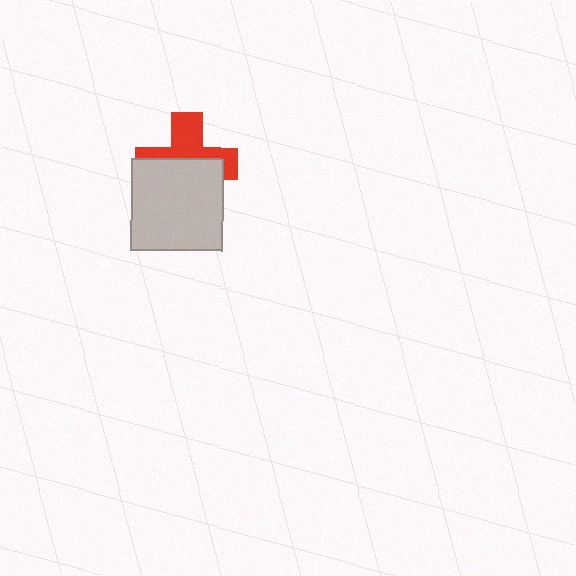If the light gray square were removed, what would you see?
You would see the complete red cross.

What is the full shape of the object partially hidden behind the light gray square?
The partially hidden object is a red cross.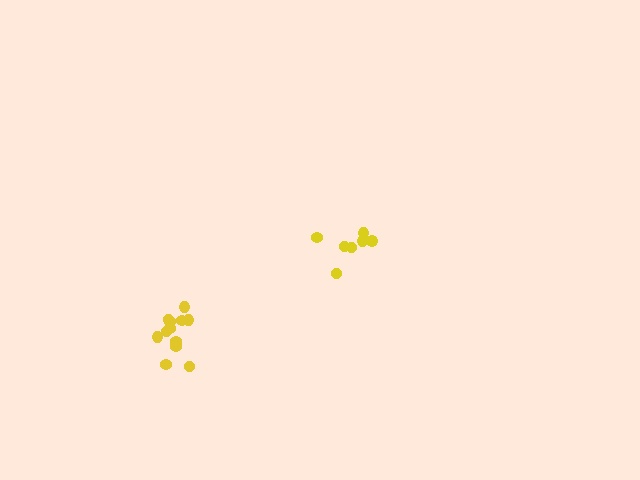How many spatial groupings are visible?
There are 2 spatial groupings.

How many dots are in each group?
Group 1: 12 dots, Group 2: 7 dots (19 total).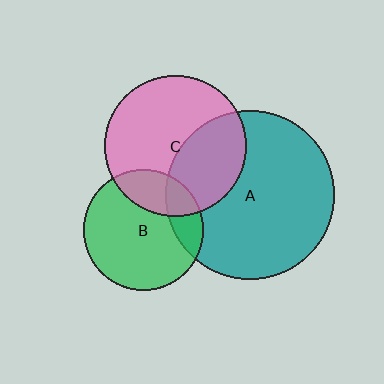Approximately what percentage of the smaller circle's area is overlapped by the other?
Approximately 35%.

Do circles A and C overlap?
Yes.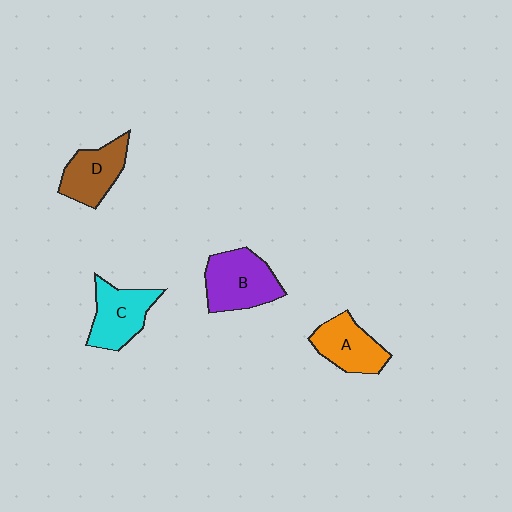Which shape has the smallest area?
Shape A (orange).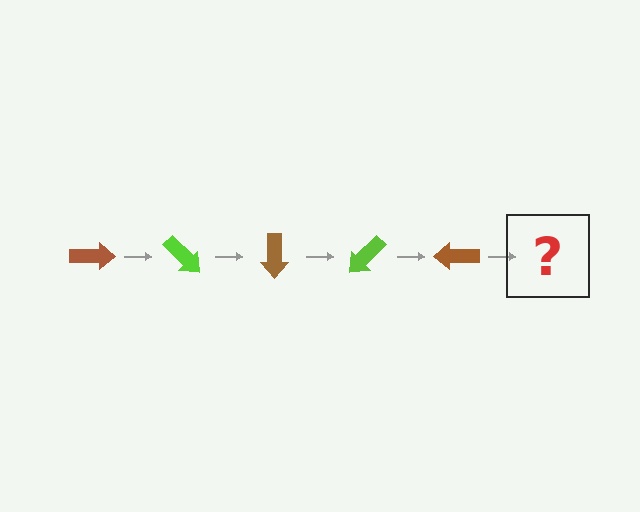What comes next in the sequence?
The next element should be a lime arrow, rotated 225 degrees from the start.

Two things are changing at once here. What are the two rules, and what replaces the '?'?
The two rules are that it rotates 45 degrees each step and the color cycles through brown and lime. The '?' should be a lime arrow, rotated 225 degrees from the start.